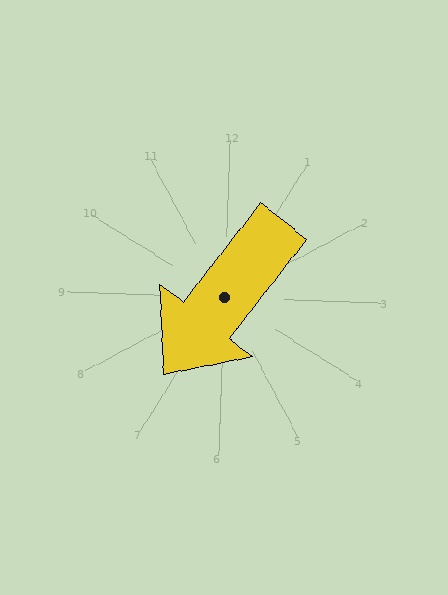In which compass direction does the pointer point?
Southwest.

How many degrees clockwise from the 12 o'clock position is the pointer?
Approximately 216 degrees.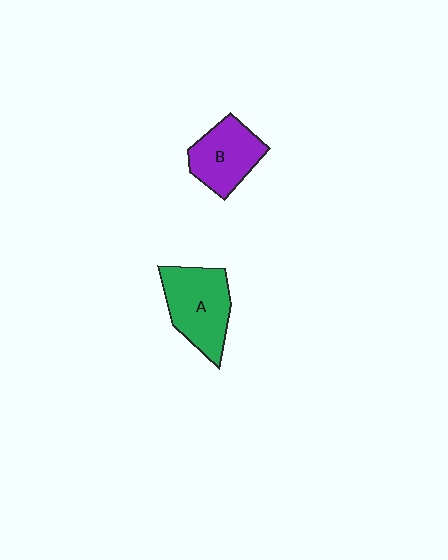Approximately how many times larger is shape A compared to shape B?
Approximately 1.2 times.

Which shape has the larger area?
Shape A (green).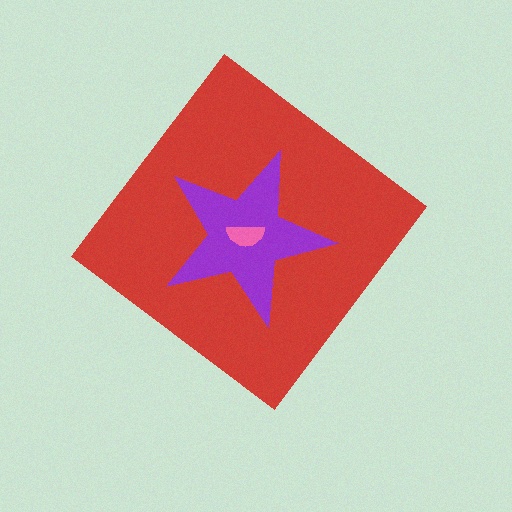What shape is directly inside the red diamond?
The purple star.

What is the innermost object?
The pink semicircle.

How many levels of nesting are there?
3.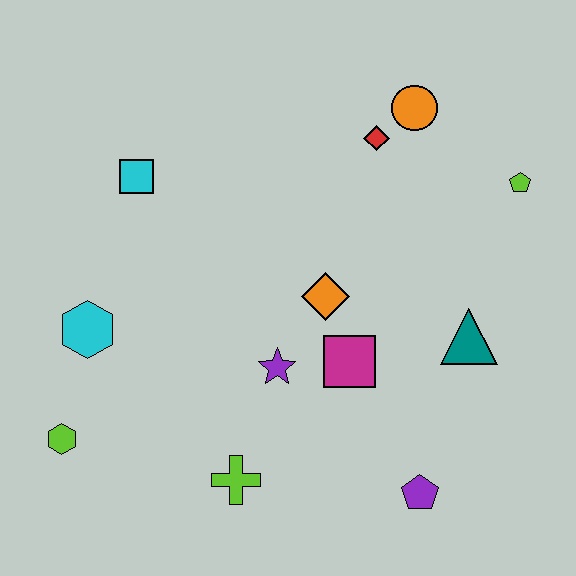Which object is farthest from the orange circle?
The lime hexagon is farthest from the orange circle.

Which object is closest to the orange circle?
The red diamond is closest to the orange circle.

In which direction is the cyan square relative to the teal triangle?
The cyan square is to the left of the teal triangle.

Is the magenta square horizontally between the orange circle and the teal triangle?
No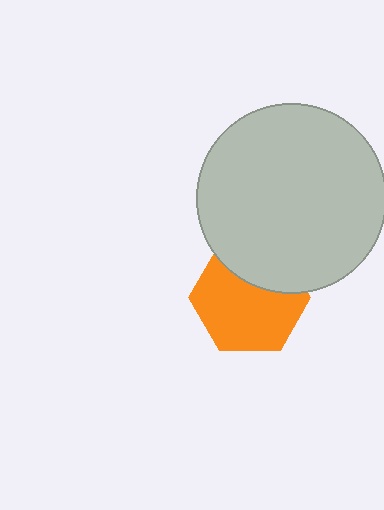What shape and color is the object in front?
The object in front is a light gray circle.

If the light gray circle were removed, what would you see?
You would see the complete orange hexagon.